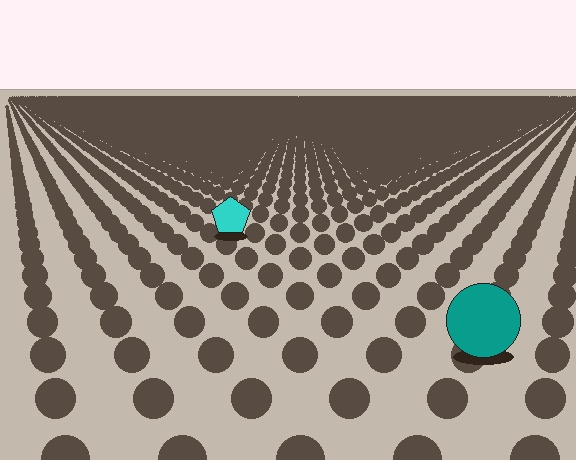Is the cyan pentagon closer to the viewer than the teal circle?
No. The teal circle is closer — you can tell from the texture gradient: the ground texture is coarser near it.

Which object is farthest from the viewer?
The cyan pentagon is farthest from the viewer. It appears smaller and the ground texture around it is denser.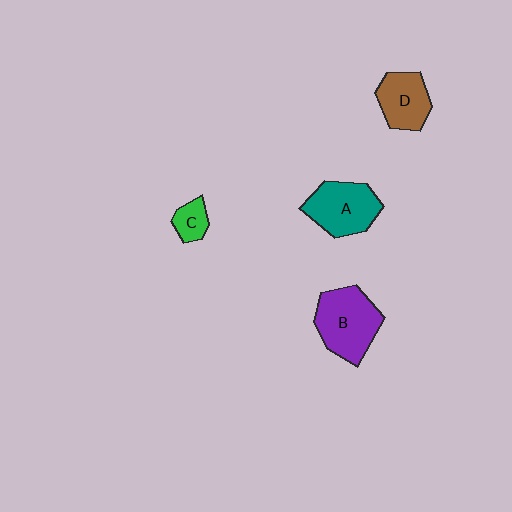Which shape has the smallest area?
Shape C (green).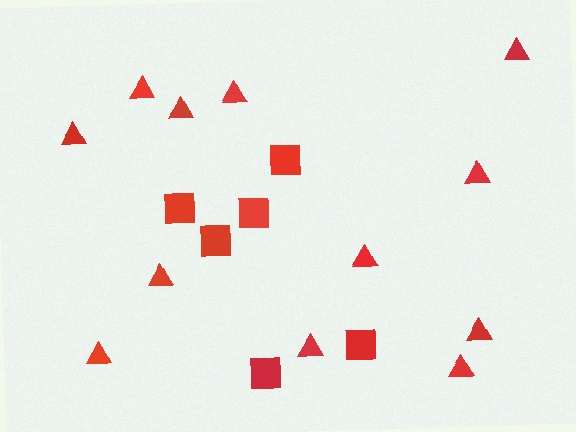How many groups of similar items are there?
There are 2 groups: one group of triangles (12) and one group of squares (6).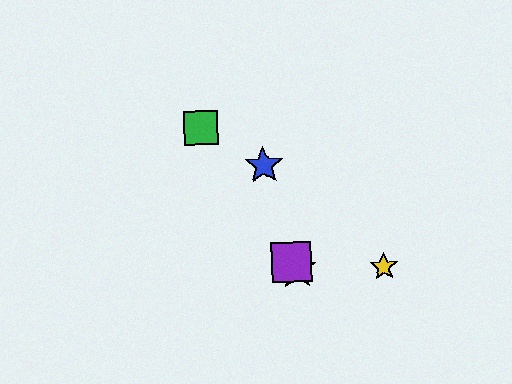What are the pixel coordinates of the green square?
The green square is at (200, 128).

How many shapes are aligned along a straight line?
3 shapes (the red star, the green square, the purple square) are aligned along a straight line.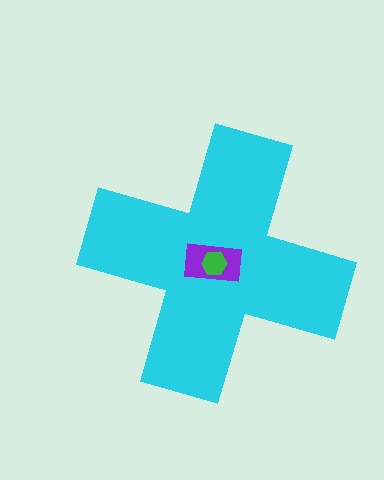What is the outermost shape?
The cyan cross.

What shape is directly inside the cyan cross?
The purple rectangle.